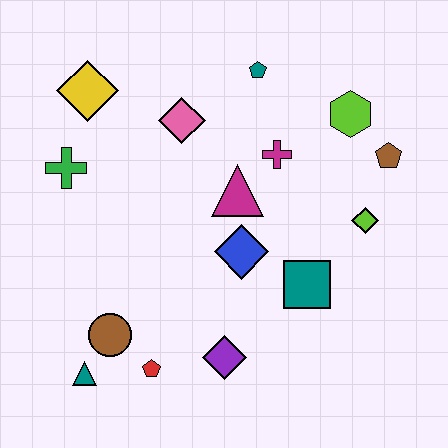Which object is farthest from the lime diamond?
The teal triangle is farthest from the lime diamond.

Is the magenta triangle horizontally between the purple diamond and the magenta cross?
Yes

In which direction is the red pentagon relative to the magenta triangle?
The red pentagon is below the magenta triangle.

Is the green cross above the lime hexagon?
No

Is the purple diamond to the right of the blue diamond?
No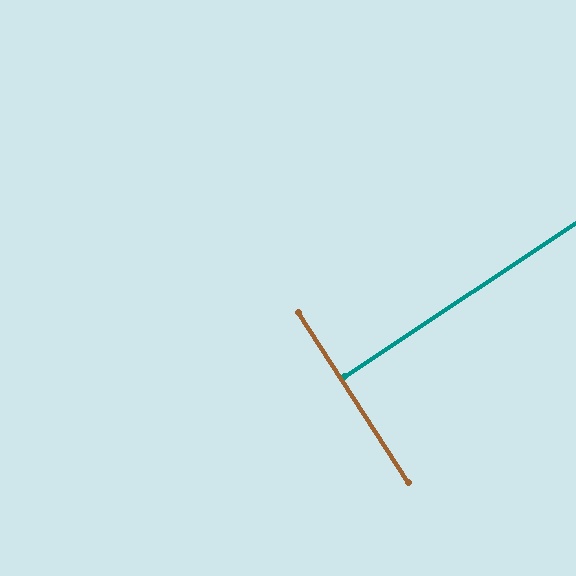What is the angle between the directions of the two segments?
Approximately 89 degrees.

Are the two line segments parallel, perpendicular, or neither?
Perpendicular — they meet at approximately 89°.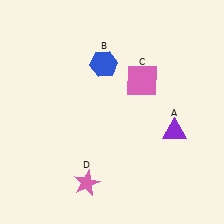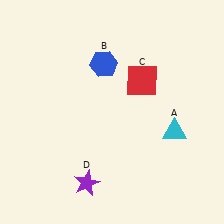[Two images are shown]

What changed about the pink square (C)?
In Image 1, C is pink. In Image 2, it changed to red.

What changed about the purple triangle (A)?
In Image 1, A is purple. In Image 2, it changed to cyan.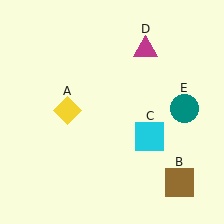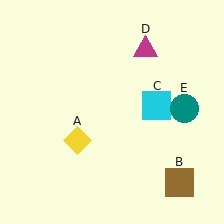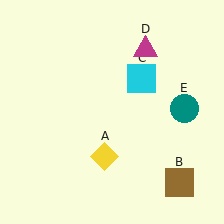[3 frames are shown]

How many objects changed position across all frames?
2 objects changed position: yellow diamond (object A), cyan square (object C).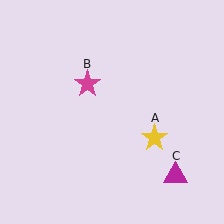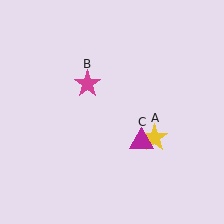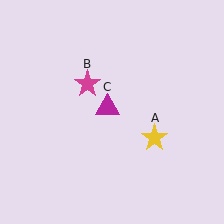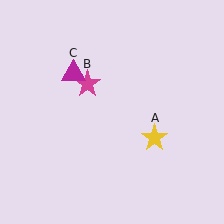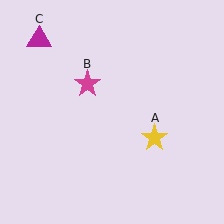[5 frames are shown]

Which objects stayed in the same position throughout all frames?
Yellow star (object A) and magenta star (object B) remained stationary.